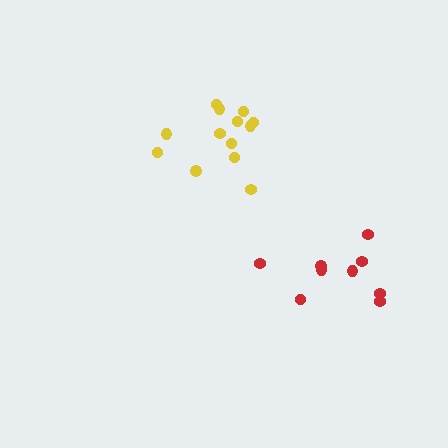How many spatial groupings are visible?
There are 2 spatial groupings.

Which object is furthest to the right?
The red cluster is rightmost.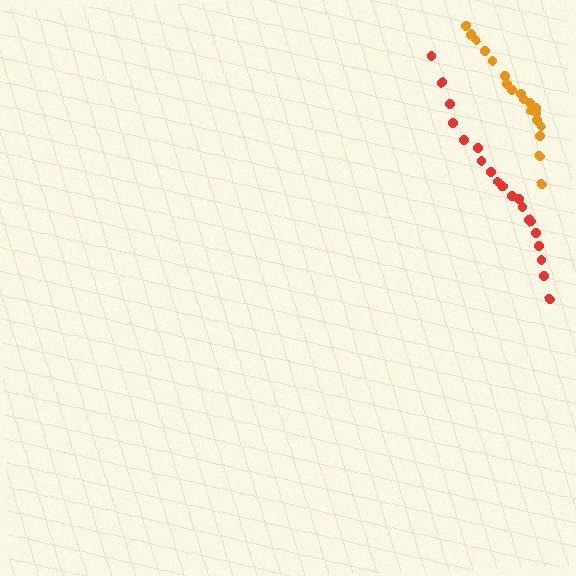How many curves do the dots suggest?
There are 2 distinct paths.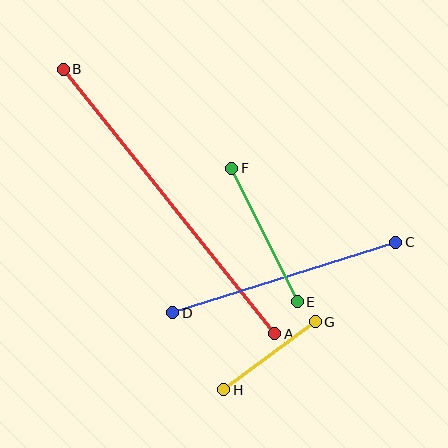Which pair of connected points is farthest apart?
Points A and B are farthest apart.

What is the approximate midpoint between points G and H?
The midpoint is at approximately (270, 356) pixels.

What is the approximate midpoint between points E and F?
The midpoint is at approximately (264, 235) pixels.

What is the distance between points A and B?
The distance is approximately 338 pixels.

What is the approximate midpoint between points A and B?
The midpoint is at approximately (169, 202) pixels.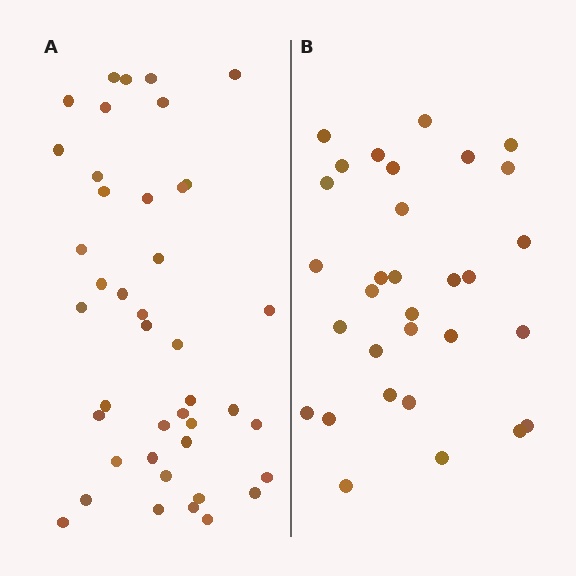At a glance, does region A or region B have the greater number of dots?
Region A (the left region) has more dots.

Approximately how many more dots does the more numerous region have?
Region A has roughly 12 or so more dots than region B.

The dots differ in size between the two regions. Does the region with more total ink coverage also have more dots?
No. Region B has more total ink coverage because its dots are larger, but region A actually contains more individual dots. Total area can be misleading — the number of items is what matters here.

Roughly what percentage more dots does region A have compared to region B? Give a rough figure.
About 35% more.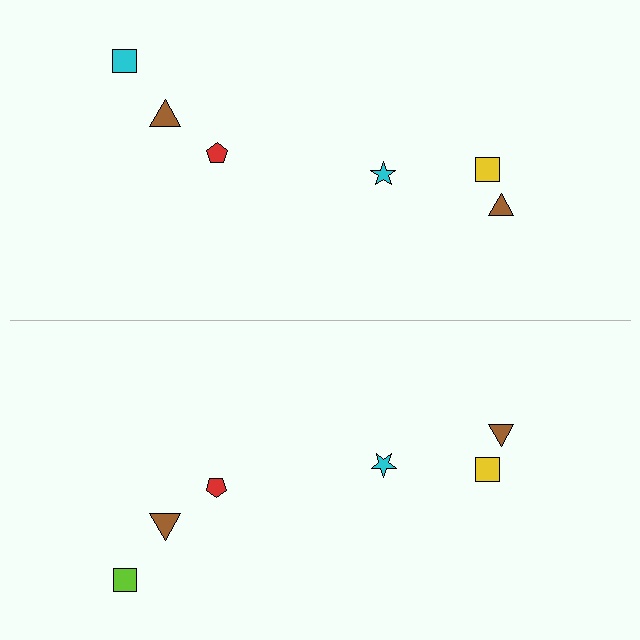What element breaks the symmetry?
The lime square on the bottom side breaks the symmetry — its mirror counterpart is cyan.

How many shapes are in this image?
There are 12 shapes in this image.